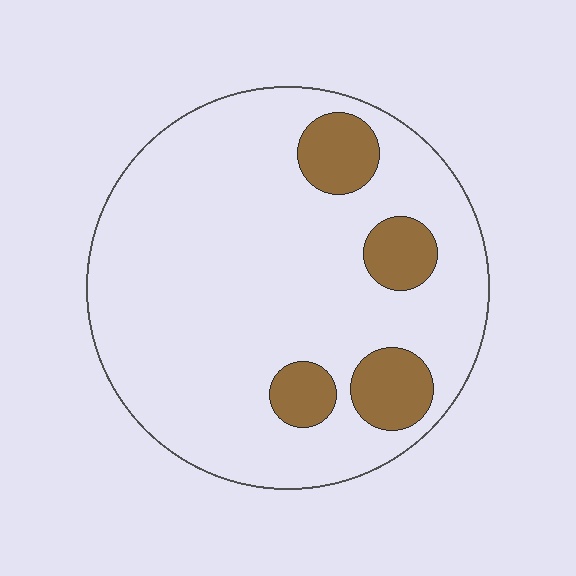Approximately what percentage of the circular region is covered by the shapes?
Approximately 15%.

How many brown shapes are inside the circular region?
4.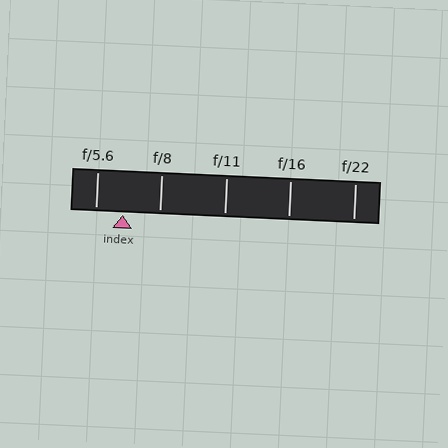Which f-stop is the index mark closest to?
The index mark is closest to f/5.6.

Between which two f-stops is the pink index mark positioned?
The index mark is between f/5.6 and f/8.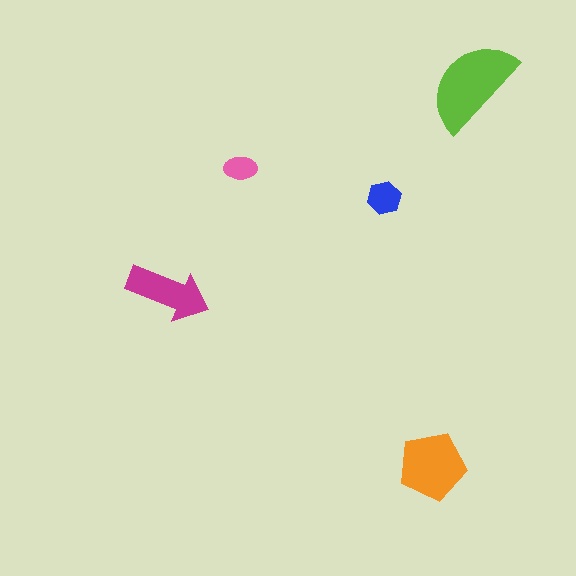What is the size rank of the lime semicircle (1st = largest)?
1st.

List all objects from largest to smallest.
The lime semicircle, the orange pentagon, the magenta arrow, the blue hexagon, the pink ellipse.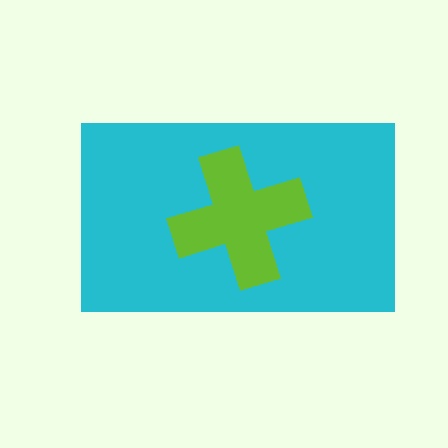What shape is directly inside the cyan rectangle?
The lime cross.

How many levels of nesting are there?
2.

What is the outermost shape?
The cyan rectangle.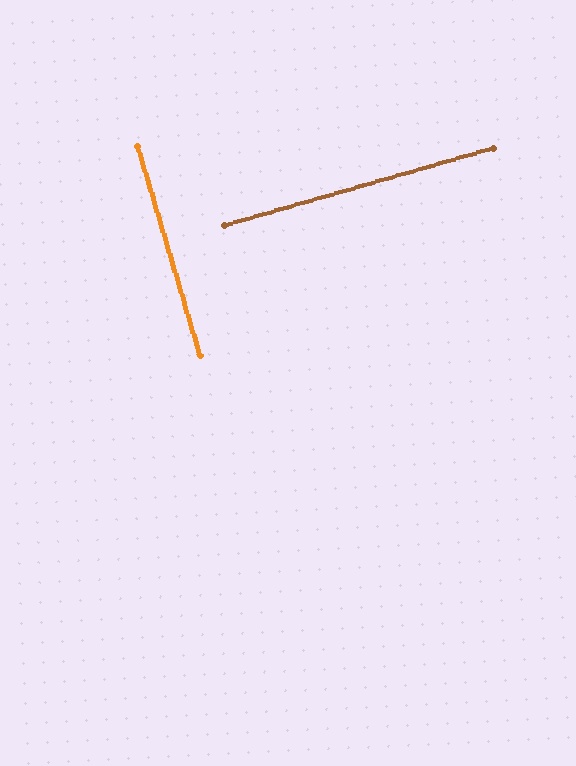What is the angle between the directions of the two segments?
Approximately 89 degrees.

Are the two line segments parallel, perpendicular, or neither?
Perpendicular — they meet at approximately 89°.